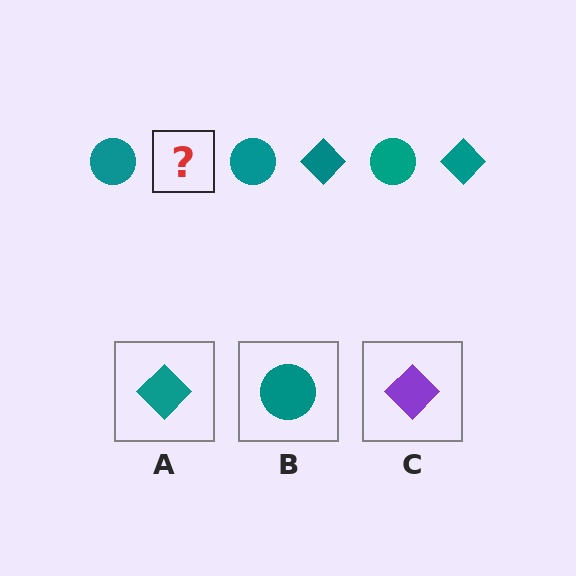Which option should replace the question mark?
Option A.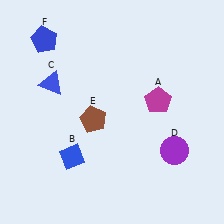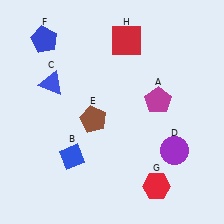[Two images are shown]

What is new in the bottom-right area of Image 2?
A red hexagon (G) was added in the bottom-right area of Image 2.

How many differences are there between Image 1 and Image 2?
There are 2 differences between the two images.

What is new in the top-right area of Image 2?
A red square (H) was added in the top-right area of Image 2.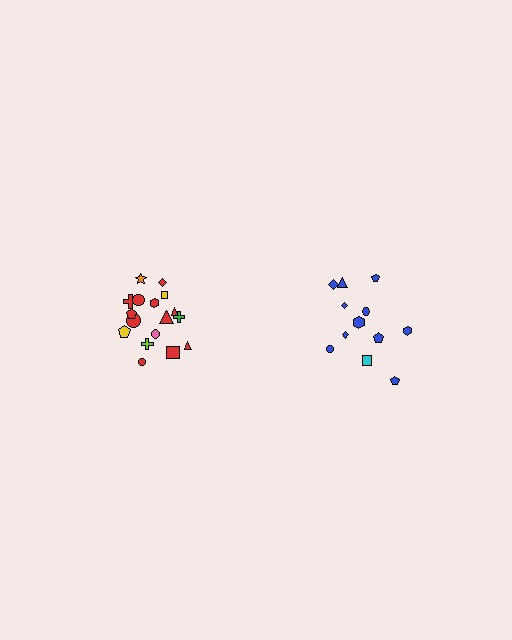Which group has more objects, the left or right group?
The left group.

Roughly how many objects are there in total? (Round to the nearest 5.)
Roughly 30 objects in total.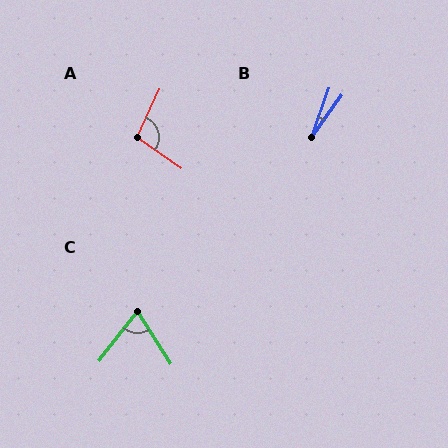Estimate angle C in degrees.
Approximately 71 degrees.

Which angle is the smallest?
B, at approximately 16 degrees.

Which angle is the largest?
A, at approximately 101 degrees.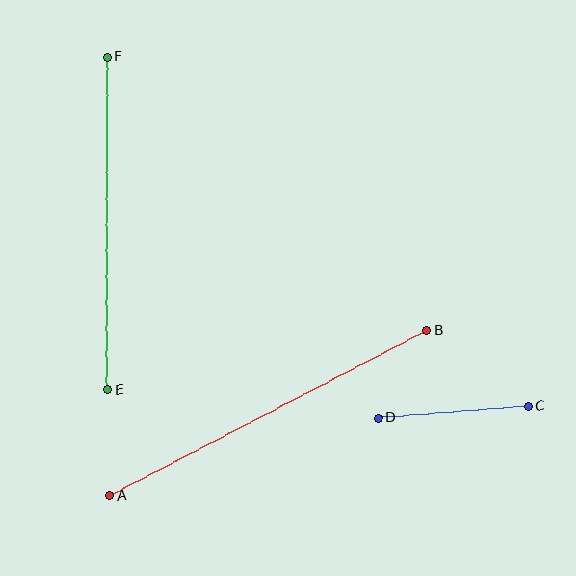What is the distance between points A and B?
The distance is approximately 357 pixels.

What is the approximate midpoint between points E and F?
The midpoint is at approximately (107, 223) pixels.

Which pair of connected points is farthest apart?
Points A and B are farthest apart.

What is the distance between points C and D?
The distance is approximately 150 pixels.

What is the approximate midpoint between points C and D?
The midpoint is at approximately (453, 412) pixels.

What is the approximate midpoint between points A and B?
The midpoint is at approximately (268, 413) pixels.